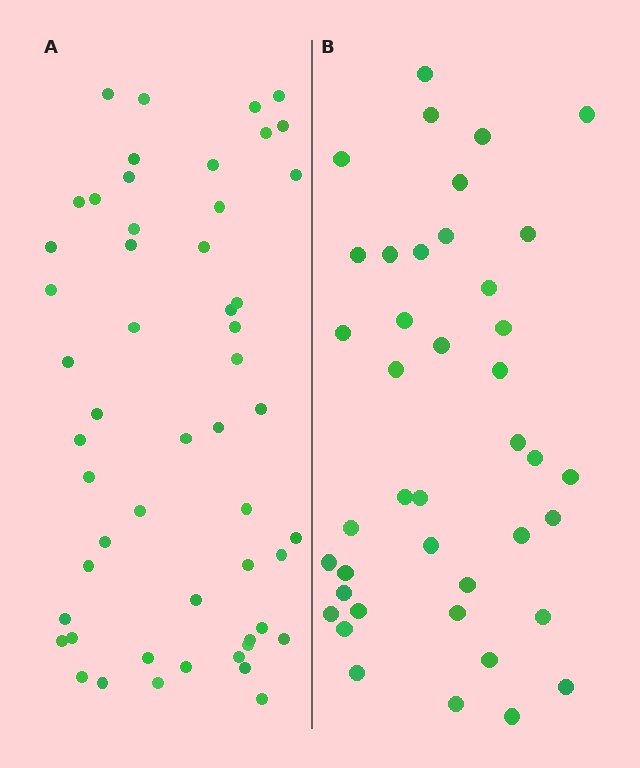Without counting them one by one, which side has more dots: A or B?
Region A (the left region) has more dots.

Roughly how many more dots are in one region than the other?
Region A has roughly 12 or so more dots than region B.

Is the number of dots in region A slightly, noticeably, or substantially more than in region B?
Region A has noticeably more, but not dramatically so. The ratio is roughly 1.3 to 1.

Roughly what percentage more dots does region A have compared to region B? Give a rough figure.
About 30% more.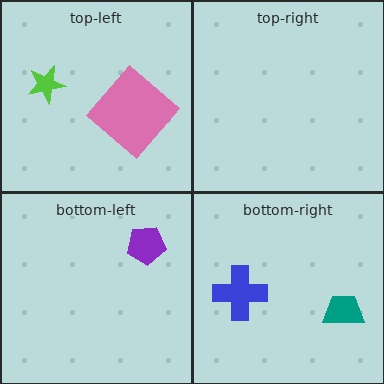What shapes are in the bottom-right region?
The blue cross, the teal trapezoid.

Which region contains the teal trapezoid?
The bottom-right region.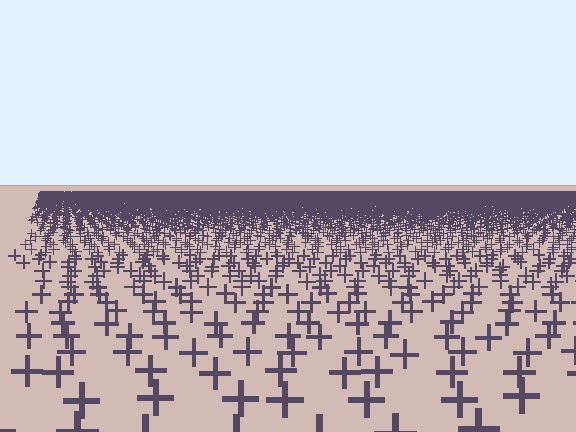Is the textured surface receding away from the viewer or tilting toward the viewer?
The surface is receding away from the viewer. Texture elements get smaller and denser toward the top.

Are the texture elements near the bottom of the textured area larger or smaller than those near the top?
Larger. Near the bottom, elements are closer to the viewer and appear at a bigger on-screen size.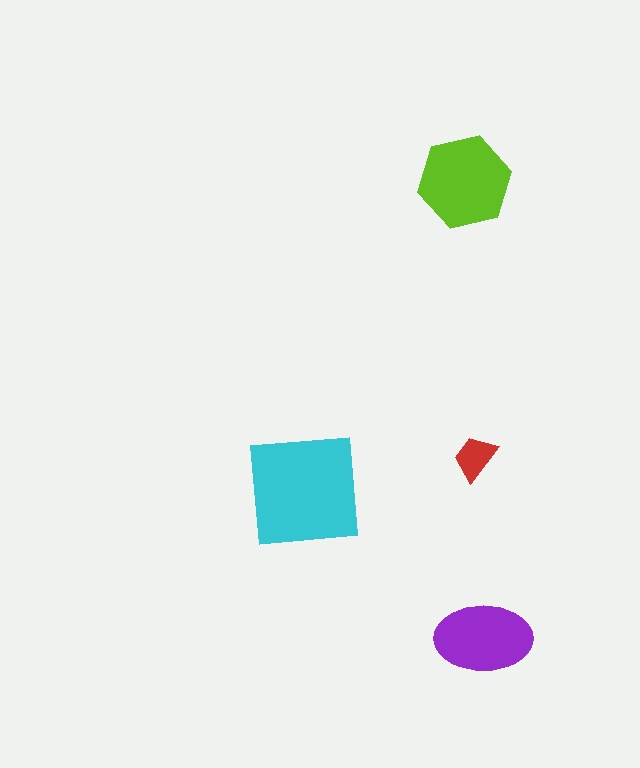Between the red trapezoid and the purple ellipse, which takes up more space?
The purple ellipse.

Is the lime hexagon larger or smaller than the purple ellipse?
Larger.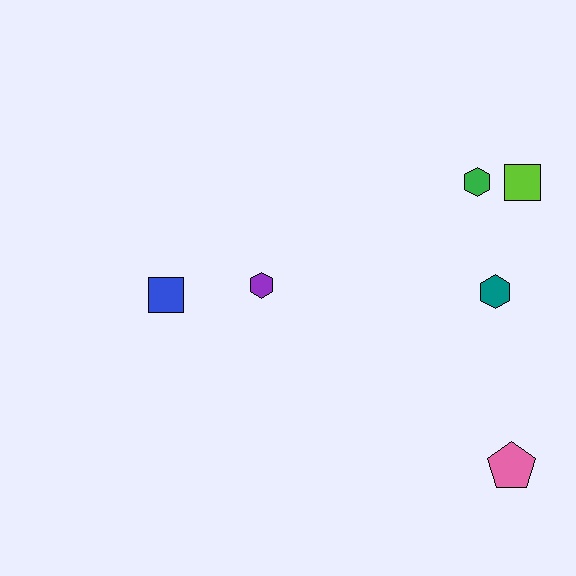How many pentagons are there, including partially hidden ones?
There is 1 pentagon.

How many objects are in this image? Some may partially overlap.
There are 6 objects.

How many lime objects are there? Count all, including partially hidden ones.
There is 1 lime object.